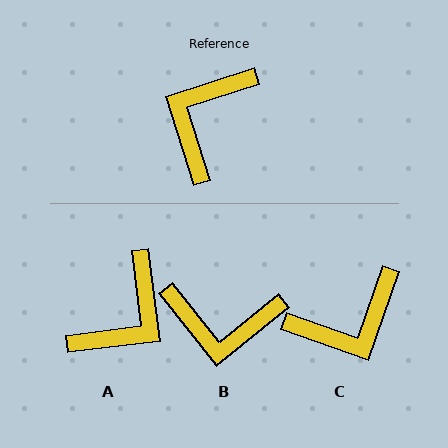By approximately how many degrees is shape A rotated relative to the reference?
Approximately 169 degrees counter-clockwise.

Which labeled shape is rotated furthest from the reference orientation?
A, about 169 degrees away.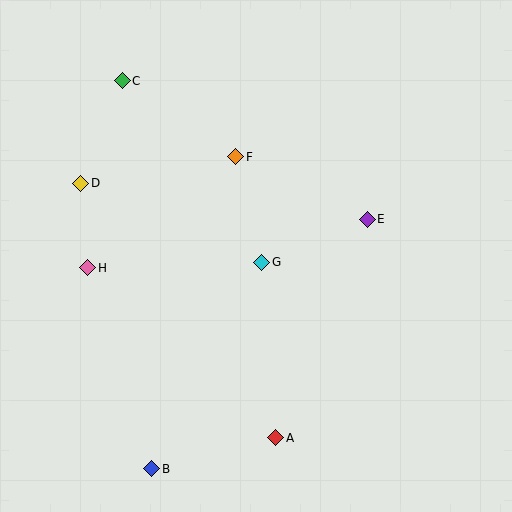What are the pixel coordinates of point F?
Point F is at (236, 157).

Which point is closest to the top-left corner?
Point C is closest to the top-left corner.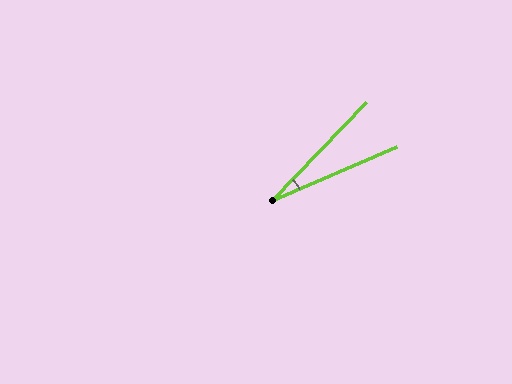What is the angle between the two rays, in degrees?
Approximately 23 degrees.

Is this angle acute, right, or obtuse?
It is acute.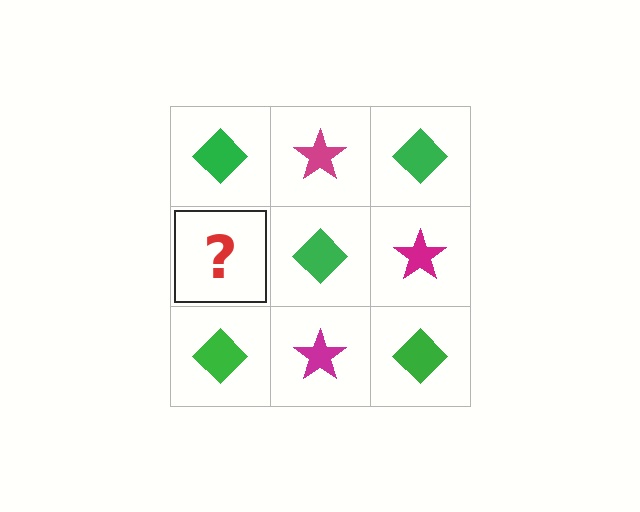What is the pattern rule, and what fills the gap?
The rule is that it alternates green diamond and magenta star in a checkerboard pattern. The gap should be filled with a magenta star.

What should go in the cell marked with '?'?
The missing cell should contain a magenta star.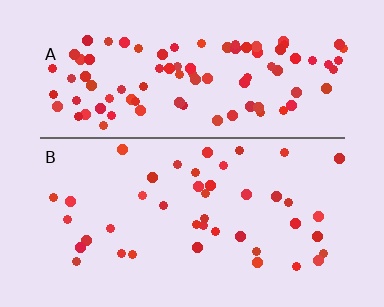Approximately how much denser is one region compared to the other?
Approximately 2.2× — region A over region B.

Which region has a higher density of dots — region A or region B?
A (the top).